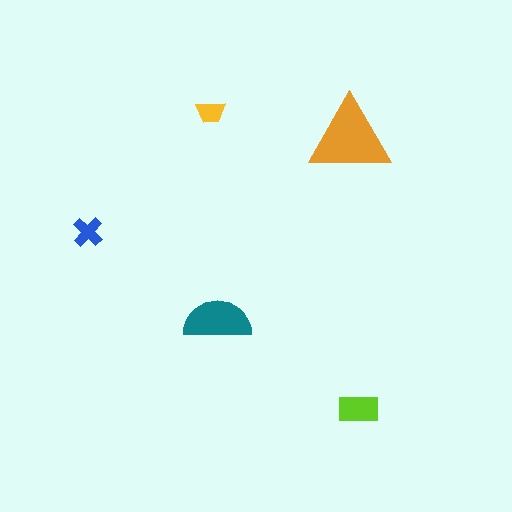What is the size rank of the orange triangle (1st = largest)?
1st.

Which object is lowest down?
The lime rectangle is bottommost.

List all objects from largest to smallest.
The orange triangle, the teal semicircle, the lime rectangle, the blue cross, the yellow trapezoid.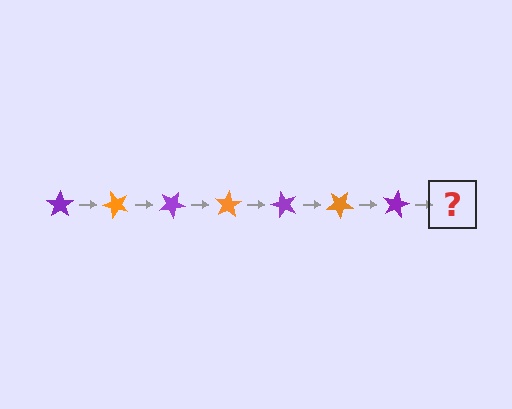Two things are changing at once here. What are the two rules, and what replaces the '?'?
The two rules are that it rotates 50 degrees each step and the color cycles through purple and orange. The '?' should be an orange star, rotated 350 degrees from the start.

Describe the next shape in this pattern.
It should be an orange star, rotated 350 degrees from the start.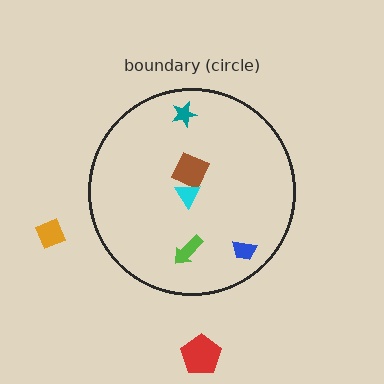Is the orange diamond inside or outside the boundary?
Outside.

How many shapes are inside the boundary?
5 inside, 2 outside.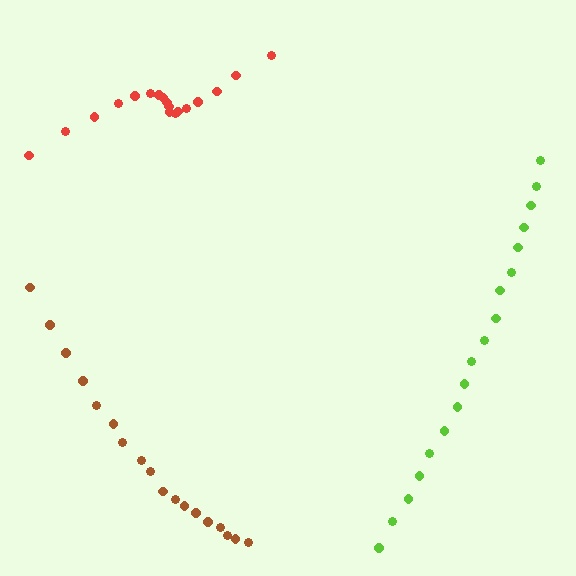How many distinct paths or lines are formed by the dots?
There are 3 distinct paths.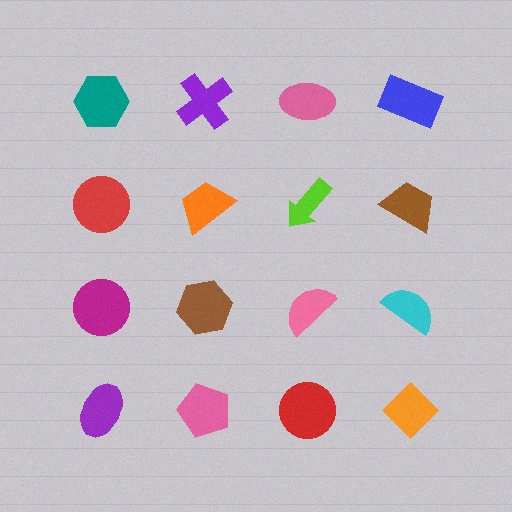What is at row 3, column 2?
A brown hexagon.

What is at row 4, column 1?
A purple ellipse.